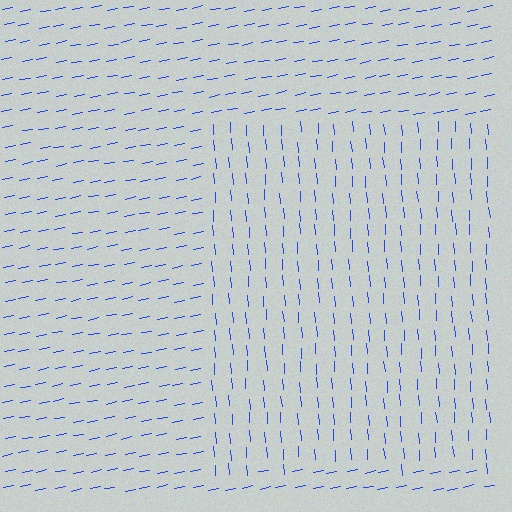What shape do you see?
I see a rectangle.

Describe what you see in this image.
The image is filled with small blue line segments. A rectangle region in the image has lines oriented differently from the surrounding lines, creating a visible texture boundary.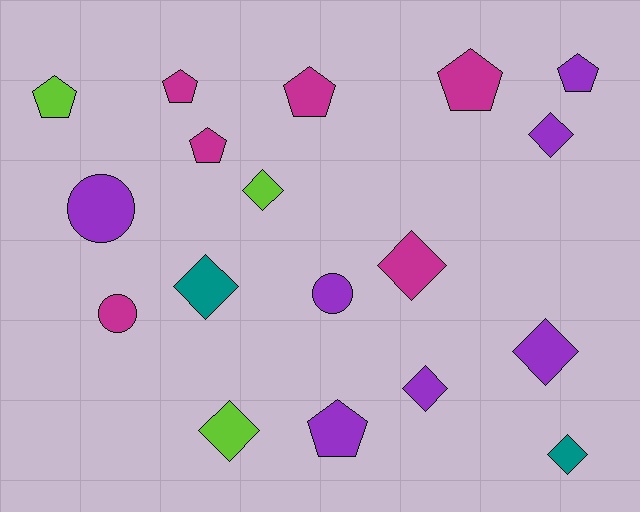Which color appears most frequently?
Purple, with 7 objects.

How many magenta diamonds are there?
There is 1 magenta diamond.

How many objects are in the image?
There are 18 objects.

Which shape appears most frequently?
Diamond, with 8 objects.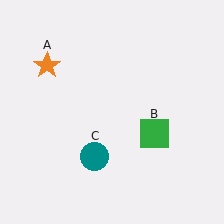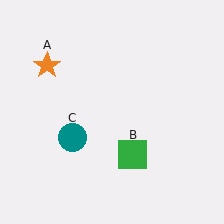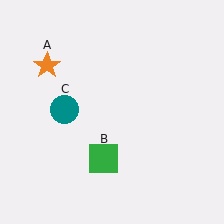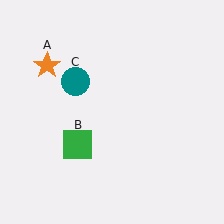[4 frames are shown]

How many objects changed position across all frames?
2 objects changed position: green square (object B), teal circle (object C).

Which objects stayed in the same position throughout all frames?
Orange star (object A) remained stationary.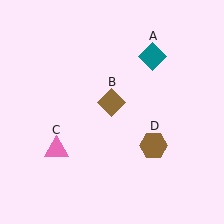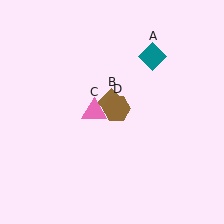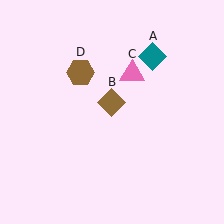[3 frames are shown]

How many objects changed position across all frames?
2 objects changed position: pink triangle (object C), brown hexagon (object D).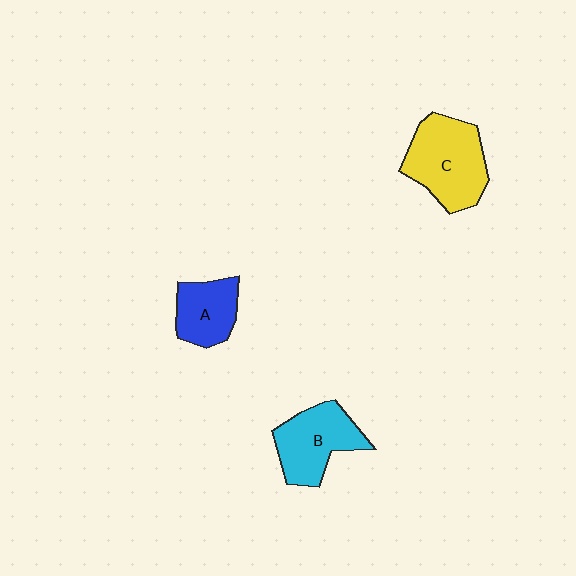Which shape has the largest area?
Shape C (yellow).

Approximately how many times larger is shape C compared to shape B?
Approximately 1.2 times.